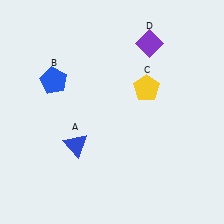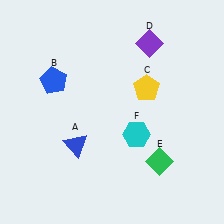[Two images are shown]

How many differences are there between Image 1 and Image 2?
There are 2 differences between the two images.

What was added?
A green diamond (E), a cyan hexagon (F) were added in Image 2.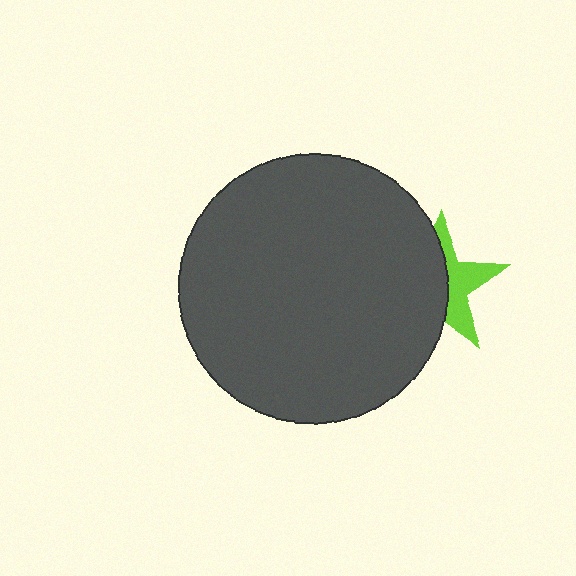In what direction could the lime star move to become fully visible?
The lime star could move right. That would shift it out from behind the dark gray circle entirely.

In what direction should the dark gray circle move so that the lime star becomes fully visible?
The dark gray circle should move left. That is the shortest direction to clear the overlap and leave the lime star fully visible.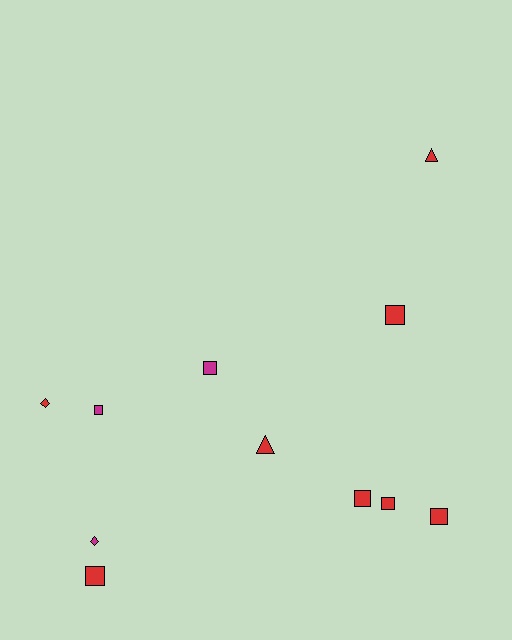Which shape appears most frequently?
Square, with 7 objects.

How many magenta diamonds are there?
There is 1 magenta diamond.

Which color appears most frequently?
Red, with 8 objects.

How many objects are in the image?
There are 11 objects.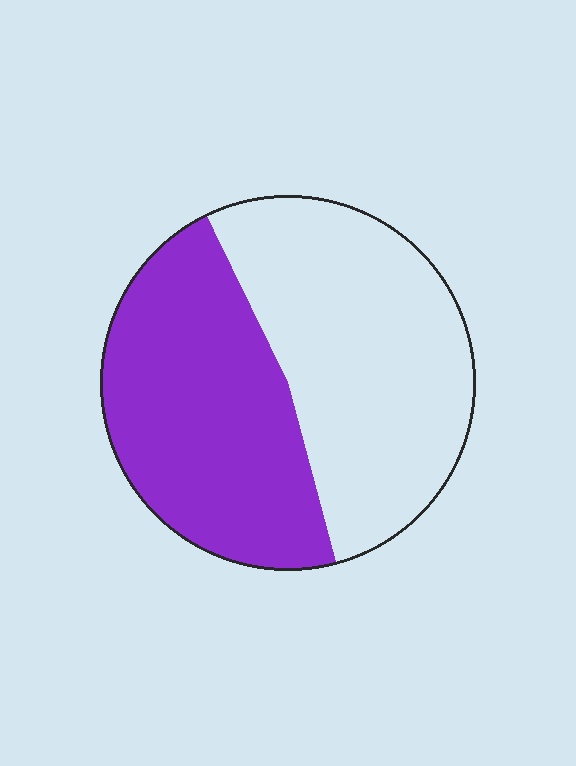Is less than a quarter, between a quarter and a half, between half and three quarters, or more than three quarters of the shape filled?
Between a quarter and a half.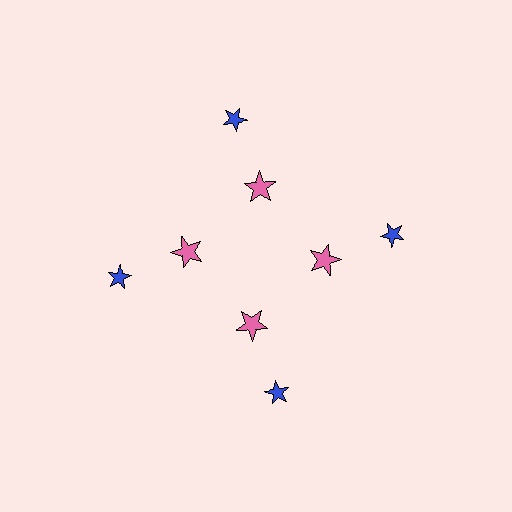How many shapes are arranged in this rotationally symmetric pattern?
There are 8 shapes, arranged in 4 groups of 2.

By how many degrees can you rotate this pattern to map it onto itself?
The pattern maps onto itself every 90 degrees of rotation.